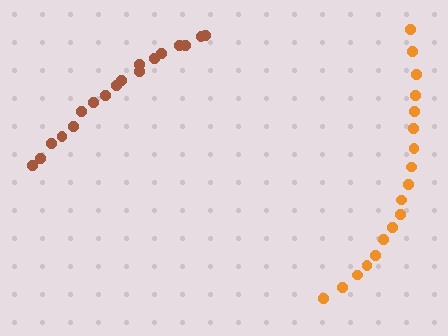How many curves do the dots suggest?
There are 2 distinct paths.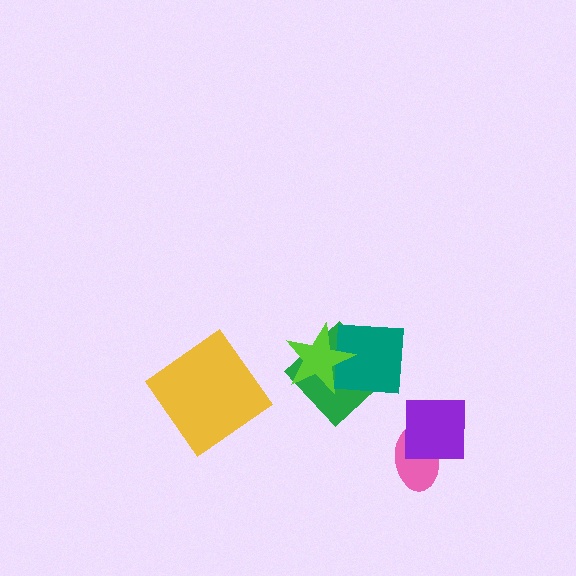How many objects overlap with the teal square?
2 objects overlap with the teal square.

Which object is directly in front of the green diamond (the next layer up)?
The teal square is directly in front of the green diamond.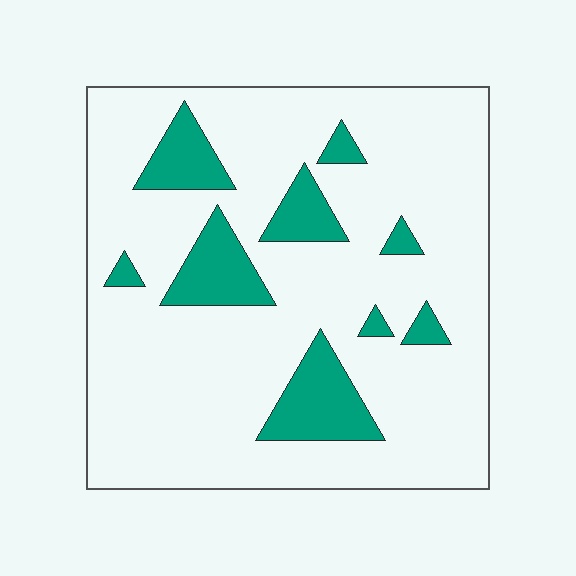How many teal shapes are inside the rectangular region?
9.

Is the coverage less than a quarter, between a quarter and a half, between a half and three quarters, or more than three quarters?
Less than a quarter.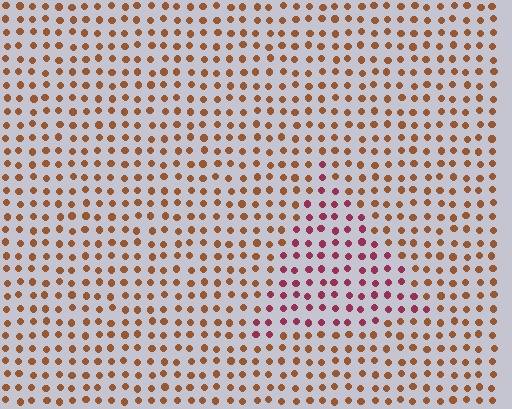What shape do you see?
I see a triangle.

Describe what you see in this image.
The image is filled with small brown elements in a uniform arrangement. A triangle-shaped region is visible where the elements are tinted to a slightly different hue, forming a subtle color boundary.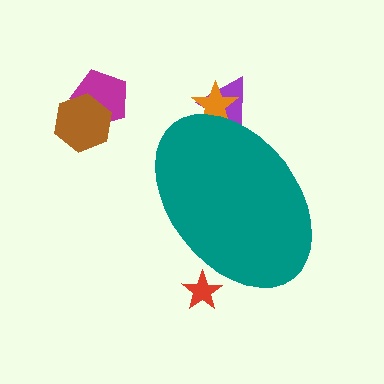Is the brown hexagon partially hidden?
No, the brown hexagon is fully visible.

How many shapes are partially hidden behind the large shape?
3 shapes are partially hidden.